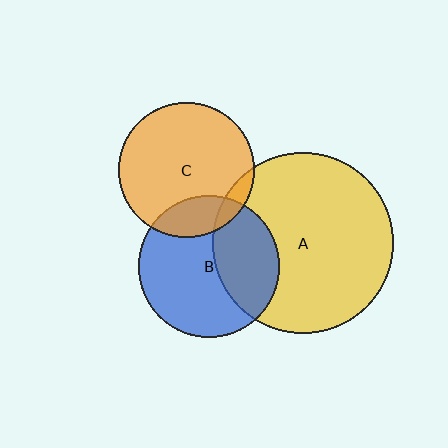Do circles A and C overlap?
Yes.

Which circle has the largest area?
Circle A (yellow).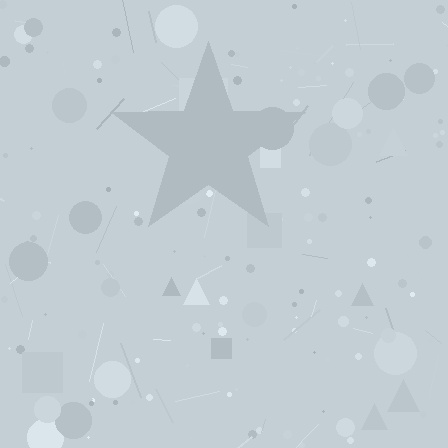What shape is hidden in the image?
A star is hidden in the image.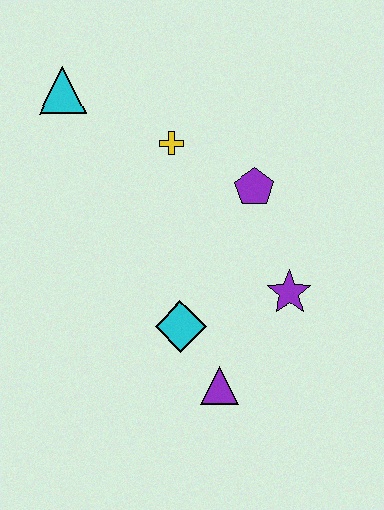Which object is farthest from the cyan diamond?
The cyan triangle is farthest from the cyan diamond.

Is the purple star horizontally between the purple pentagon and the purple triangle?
No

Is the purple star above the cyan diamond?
Yes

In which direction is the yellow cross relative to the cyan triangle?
The yellow cross is to the right of the cyan triangle.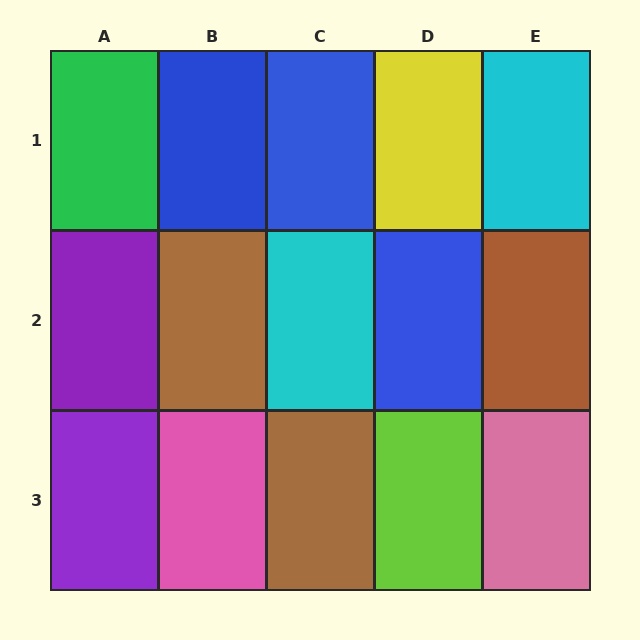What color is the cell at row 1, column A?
Green.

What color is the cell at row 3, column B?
Pink.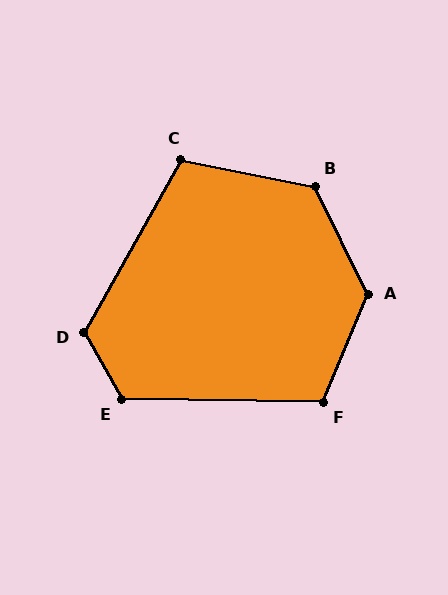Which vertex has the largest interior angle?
A, at approximately 132 degrees.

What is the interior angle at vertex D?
Approximately 121 degrees (obtuse).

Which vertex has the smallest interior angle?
C, at approximately 108 degrees.